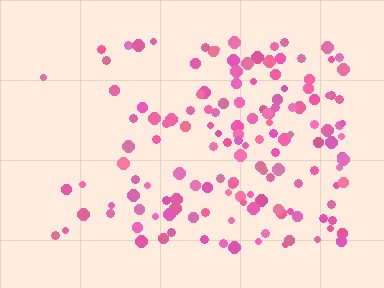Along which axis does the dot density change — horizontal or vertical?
Horizontal.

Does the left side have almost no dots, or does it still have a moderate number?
Still a moderate number, just noticeably fewer than the right.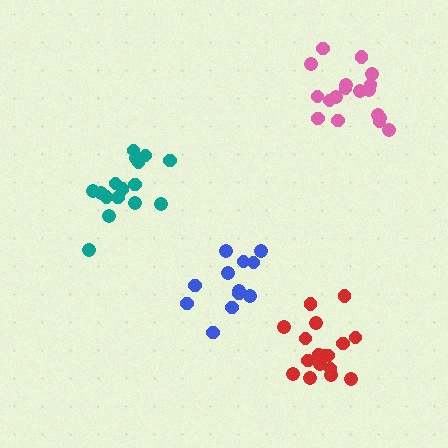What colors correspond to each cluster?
The clusters are colored: pink, blue, teal, red.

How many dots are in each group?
Group 1: 18 dots, Group 2: 12 dots, Group 3: 16 dots, Group 4: 17 dots (63 total).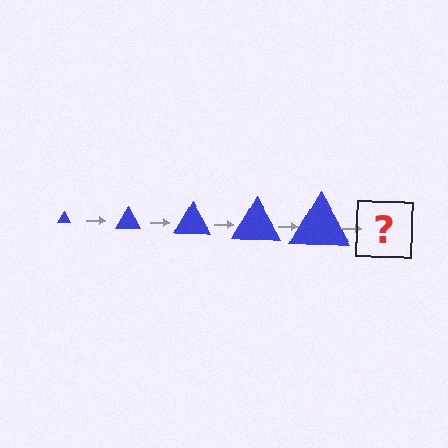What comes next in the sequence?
The next element should be a blue triangle, larger than the previous one.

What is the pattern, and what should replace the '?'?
The pattern is that the triangle gets progressively larger each step. The '?' should be a blue triangle, larger than the previous one.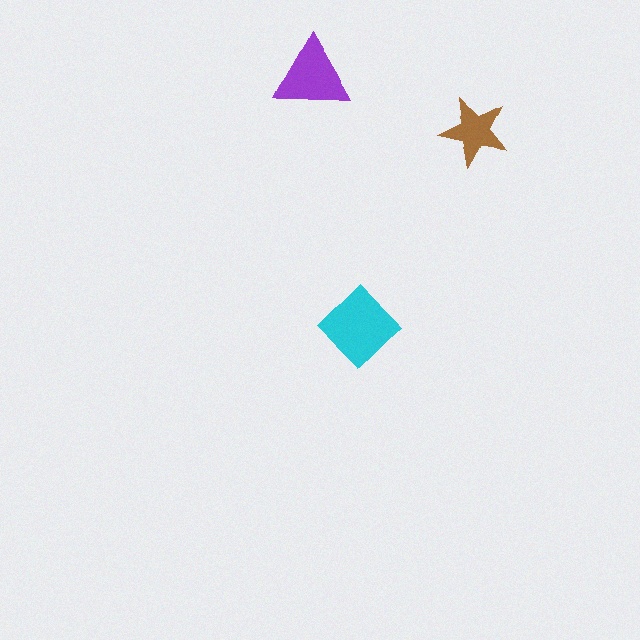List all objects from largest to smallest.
The cyan diamond, the purple triangle, the brown star.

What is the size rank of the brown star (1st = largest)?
3rd.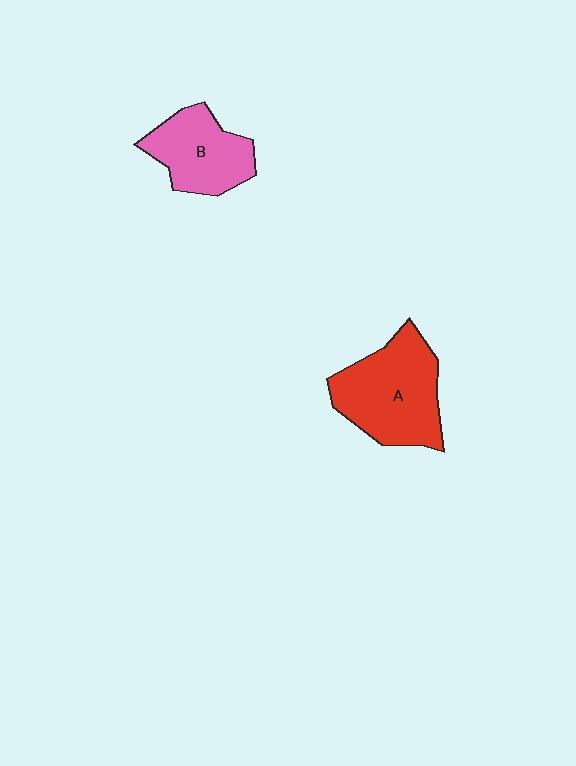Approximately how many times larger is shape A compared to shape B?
Approximately 1.4 times.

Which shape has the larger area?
Shape A (red).